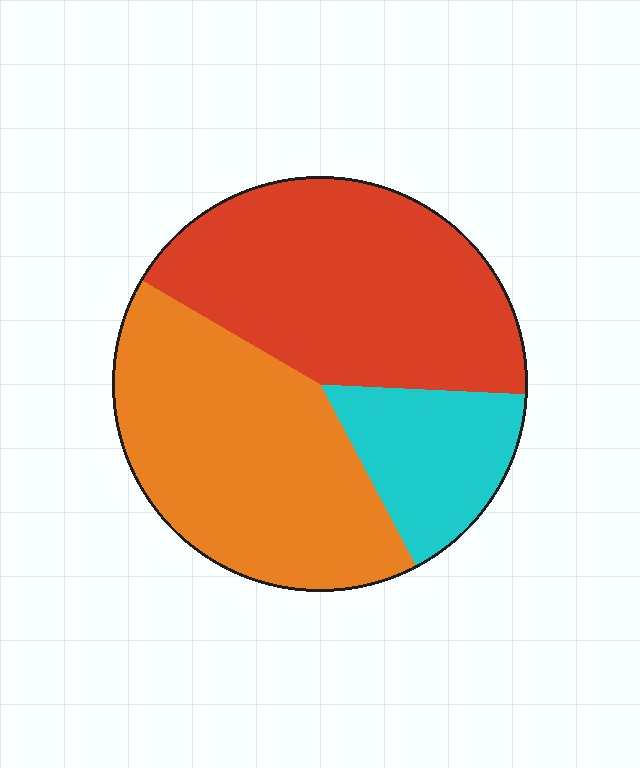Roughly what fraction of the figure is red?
Red takes up between a third and a half of the figure.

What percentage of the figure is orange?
Orange takes up between a third and a half of the figure.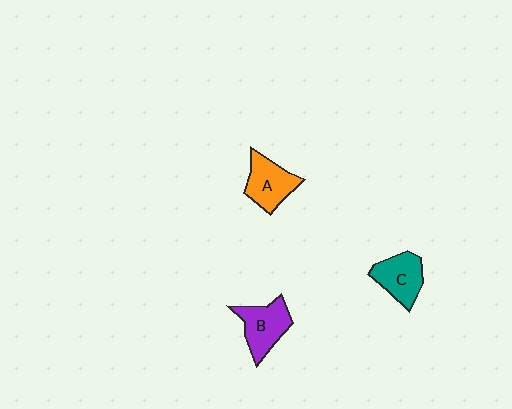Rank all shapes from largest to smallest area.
From largest to smallest: B (purple), A (orange), C (teal).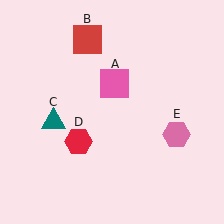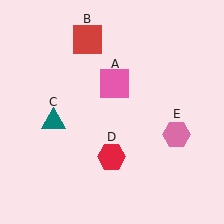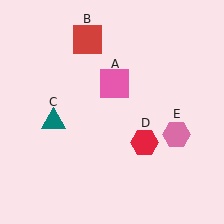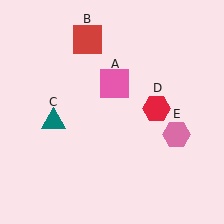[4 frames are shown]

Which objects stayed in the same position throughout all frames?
Pink square (object A) and red square (object B) and teal triangle (object C) and pink hexagon (object E) remained stationary.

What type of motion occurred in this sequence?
The red hexagon (object D) rotated counterclockwise around the center of the scene.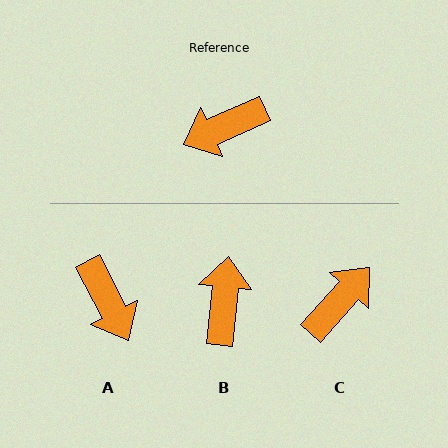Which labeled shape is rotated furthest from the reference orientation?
C, about 156 degrees away.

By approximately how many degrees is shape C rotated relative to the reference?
Approximately 156 degrees clockwise.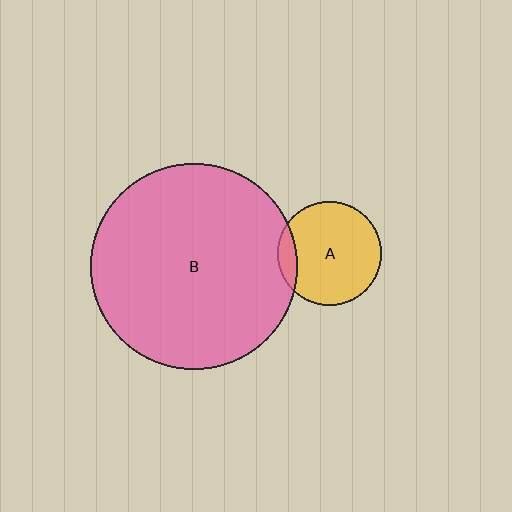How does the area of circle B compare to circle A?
Approximately 3.9 times.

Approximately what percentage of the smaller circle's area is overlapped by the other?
Approximately 10%.